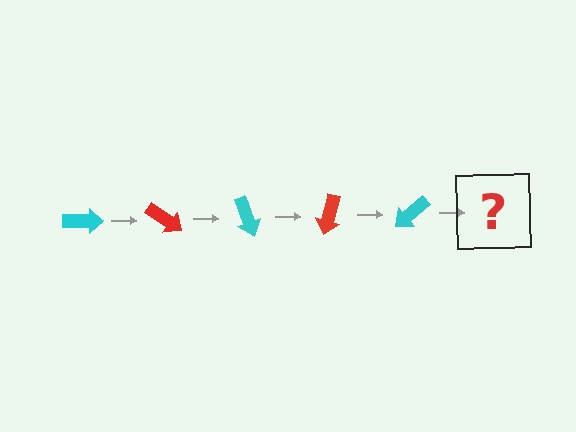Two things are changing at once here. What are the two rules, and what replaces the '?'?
The two rules are that it rotates 35 degrees each step and the color cycles through cyan and red. The '?' should be a red arrow, rotated 175 degrees from the start.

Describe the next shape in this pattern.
It should be a red arrow, rotated 175 degrees from the start.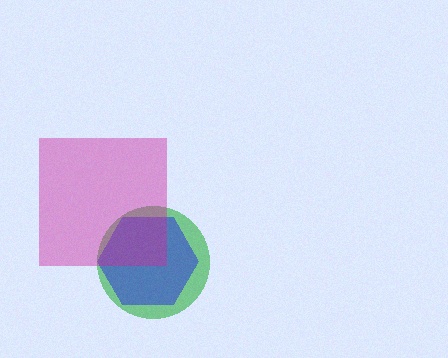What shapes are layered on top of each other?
The layered shapes are: a green circle, a blue hexagon, a magenta square.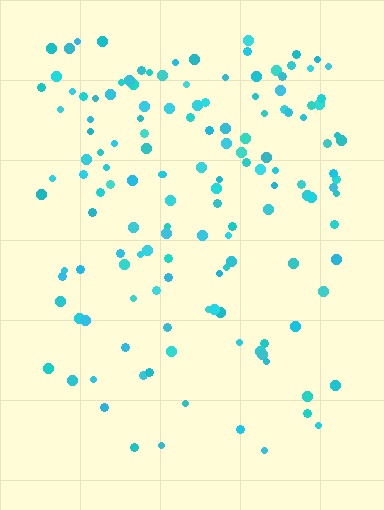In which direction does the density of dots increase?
From bottom to top, with the top side densest.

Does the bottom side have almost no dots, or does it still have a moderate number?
Still a moderate number, just noticeably fewer than the top.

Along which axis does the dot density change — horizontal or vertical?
Vertical.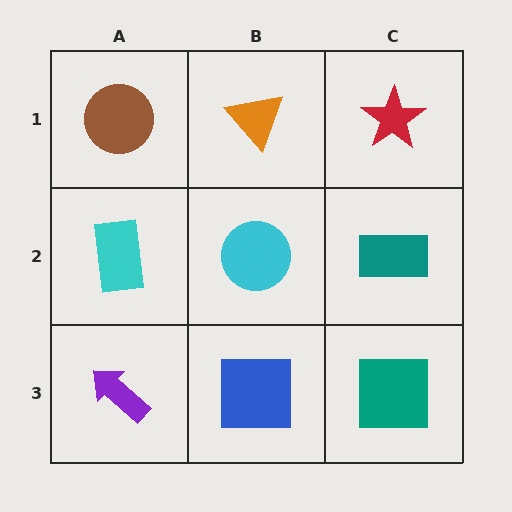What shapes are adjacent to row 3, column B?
A cyan circle (row 2, column B), a purple arrow (row 3, column A), a teal square (row 3, column C).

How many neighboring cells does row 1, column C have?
2.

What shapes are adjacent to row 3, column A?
A cyan rectangle (row 2, column A), a blue square (row 3, column B).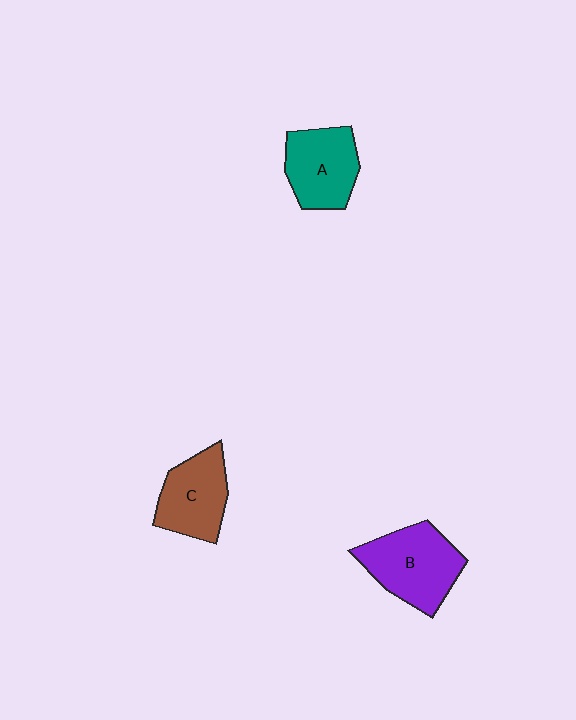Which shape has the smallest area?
Shape C (brown).